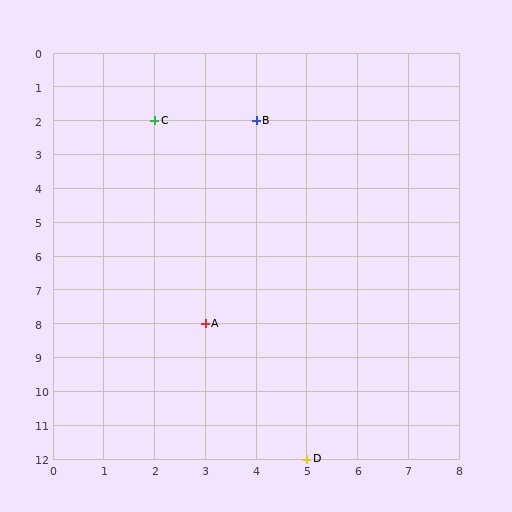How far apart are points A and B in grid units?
Points A and B are 1 column and 6 rows apart (about 6.1 grid units diagonally).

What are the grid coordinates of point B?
Point B is at grid coordinates (4, 2).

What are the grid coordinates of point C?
Point C is at grid coordinates (2, 2).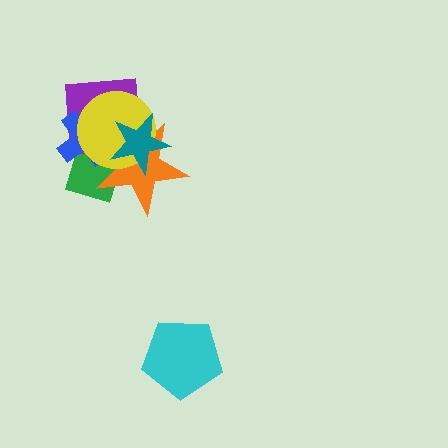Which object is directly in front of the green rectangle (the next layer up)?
The purple square is directly in front of the green rectangle.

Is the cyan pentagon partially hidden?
No, no other shape covers it.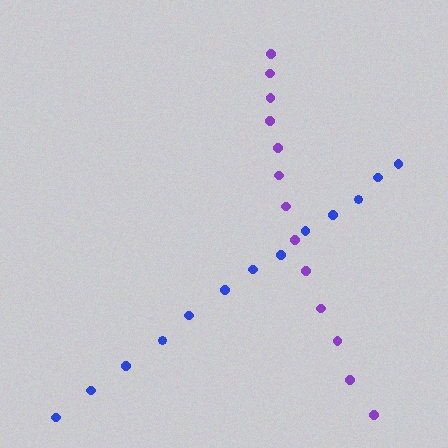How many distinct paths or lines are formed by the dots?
There are 2 distinct paths.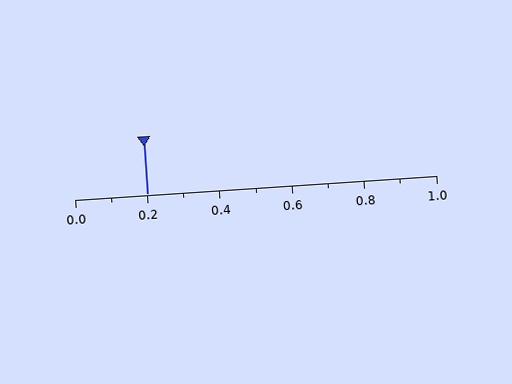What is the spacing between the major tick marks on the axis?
The major ticks are spaced 0.2 apart.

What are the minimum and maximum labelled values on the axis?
The axis runs from 0.0 to 1.0.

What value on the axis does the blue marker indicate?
The marker indicates approximately 0.2.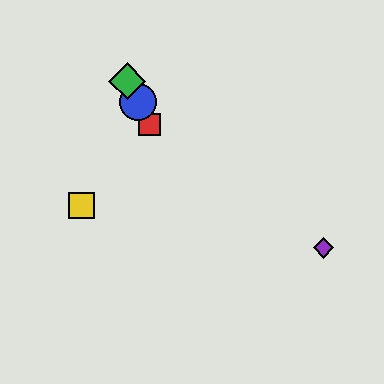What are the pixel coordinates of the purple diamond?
The purple diamond is at (324, 248).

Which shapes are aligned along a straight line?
The red square, the blue circle, the green diamond are aligned along a straight line.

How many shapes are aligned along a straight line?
3 shapes (the red square, the blue circle, the green diamond) are aligned along a straight line.